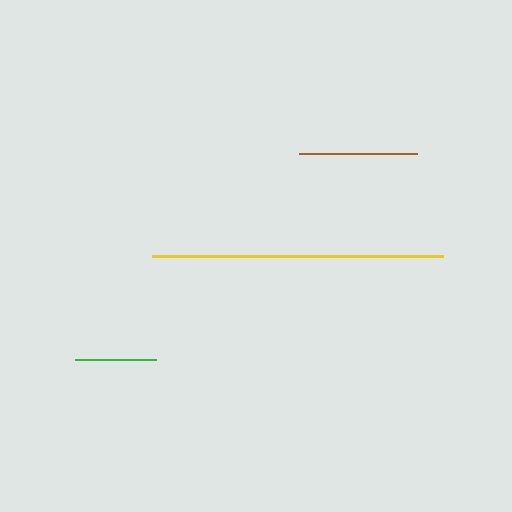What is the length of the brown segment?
The brown segment is approximately 118 pixels long.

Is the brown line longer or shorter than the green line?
The brown line is longer than the green line.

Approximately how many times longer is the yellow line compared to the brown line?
The yellow line is approximately 2.5 times the length of the brown line.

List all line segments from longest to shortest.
From longest to shortest: yellow, brown, green.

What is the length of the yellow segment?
The yellow segment is approximately 292 pixels long.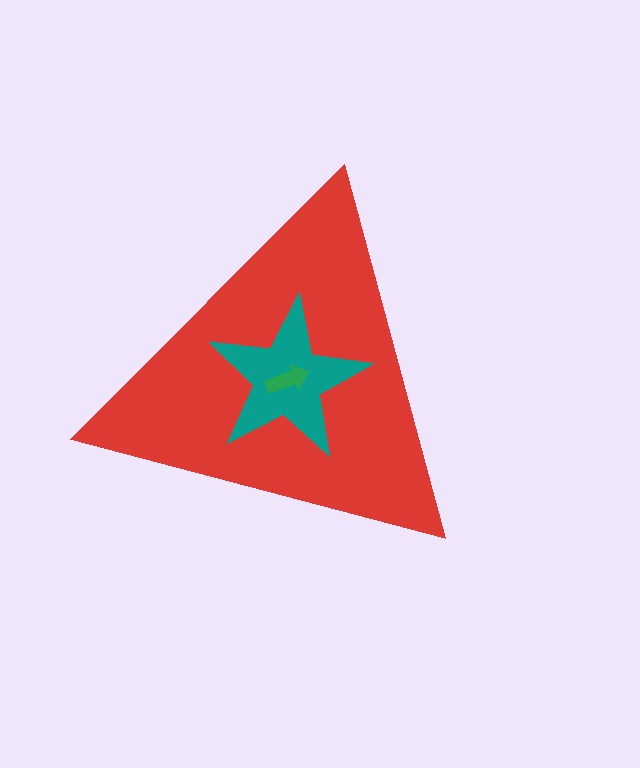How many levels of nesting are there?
3.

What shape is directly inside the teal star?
The green arrow.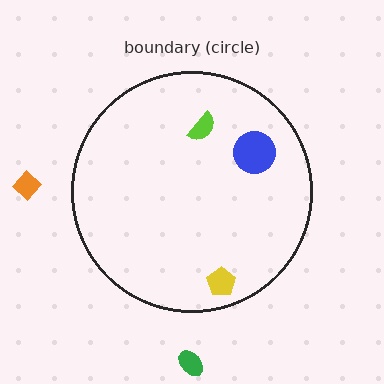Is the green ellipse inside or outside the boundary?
Outside.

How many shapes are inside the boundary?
3 inside, 2 outside.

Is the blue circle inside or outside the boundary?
Inside.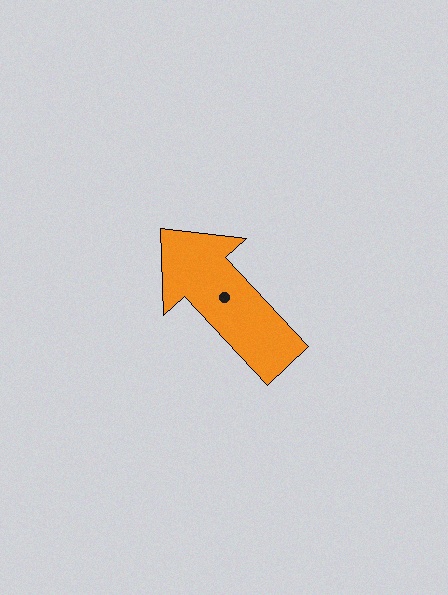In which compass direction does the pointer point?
Northwest.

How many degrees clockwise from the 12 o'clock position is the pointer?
Approximately 317 degrees.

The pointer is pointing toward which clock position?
Roughly 11 o'clock.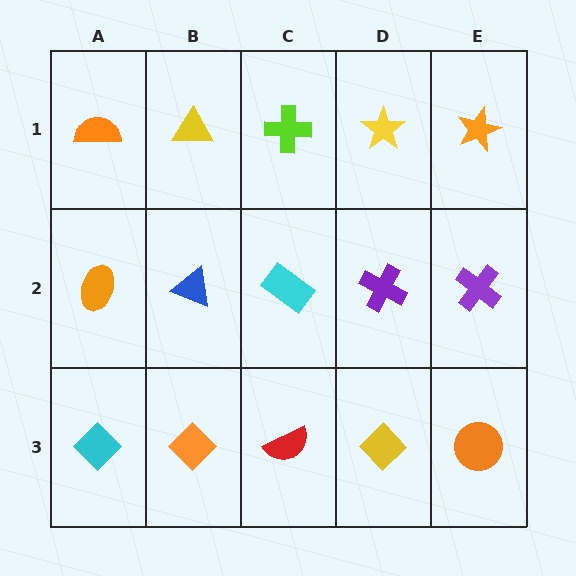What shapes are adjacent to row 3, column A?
An orange ellipse (row 2, column A), an orange diamond (row 3, column B).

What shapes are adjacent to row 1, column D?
A purple cross (row 2, column D), a lime cross (row 1, column C), an orange star (row 1, column E).